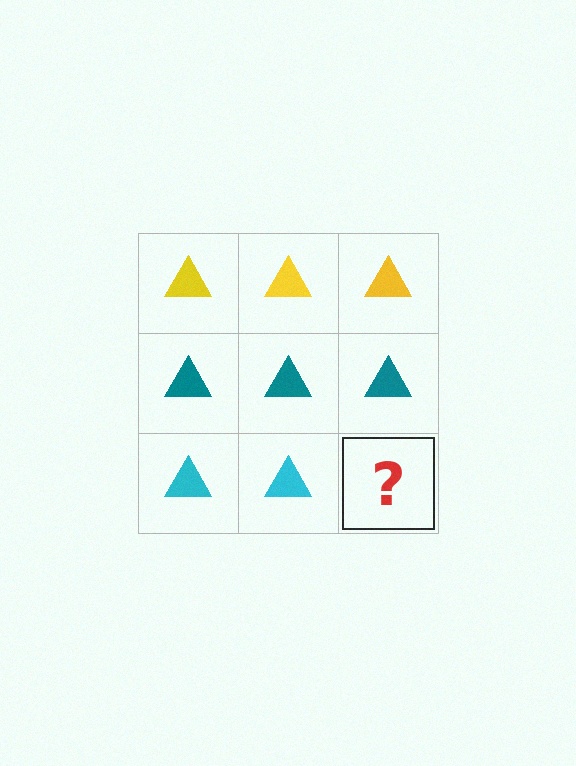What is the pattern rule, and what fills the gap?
The rule is that each row has a consistent color. The gap should be filled with a cyan triangle.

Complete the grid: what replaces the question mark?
The question mark should be replaced with a cyan triangle.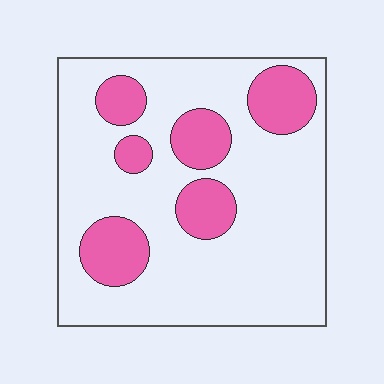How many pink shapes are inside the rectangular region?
6.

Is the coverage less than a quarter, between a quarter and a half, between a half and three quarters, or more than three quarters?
Less than a quarter.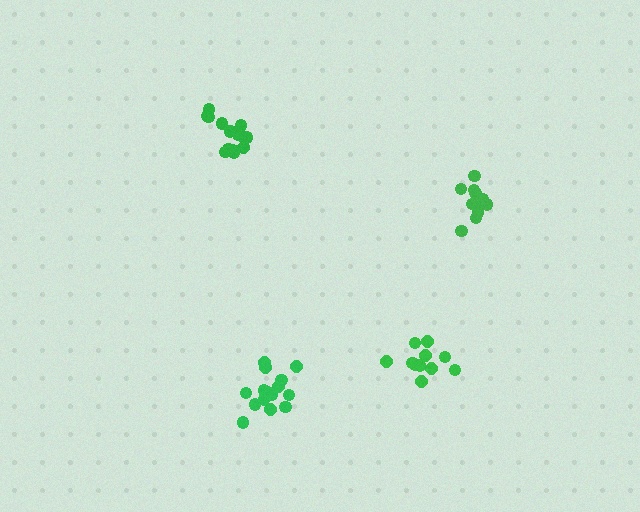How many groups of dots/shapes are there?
There are 4 groups.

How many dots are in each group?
Group 1: 11 dots, Group 2: 11 dots, Group 3: 15 dots, Group 4: 15 dots (52 total).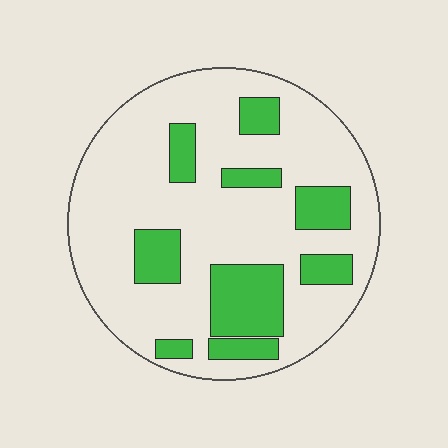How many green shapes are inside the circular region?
9.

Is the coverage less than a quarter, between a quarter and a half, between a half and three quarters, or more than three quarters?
Less than a quarter.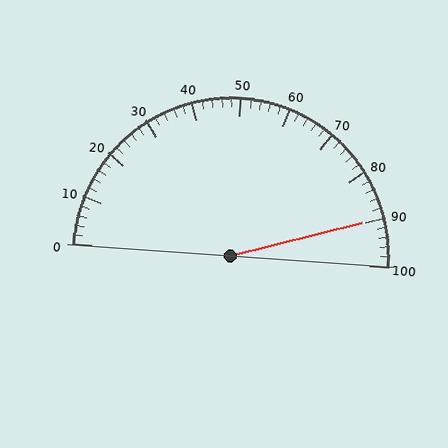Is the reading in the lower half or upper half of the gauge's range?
The reading is in the upper half of the range (0 to 100).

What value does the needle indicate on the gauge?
The needle indicates approximately 90.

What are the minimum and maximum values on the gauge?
The gauge ranges from 0 to 100.